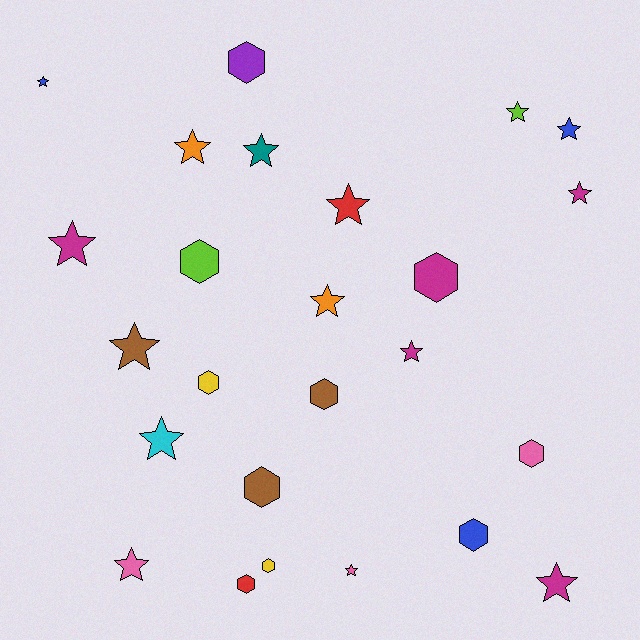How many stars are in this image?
There are 15 stars.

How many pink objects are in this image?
There are 3 pink objects.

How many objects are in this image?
There are 25 objects.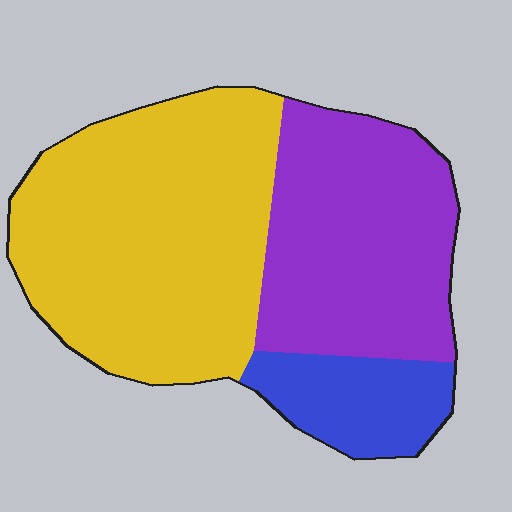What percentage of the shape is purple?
Purple takes up about three eighths (3/8) of the shape.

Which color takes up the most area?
Yellow, at roughly 50%.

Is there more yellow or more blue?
Yellow.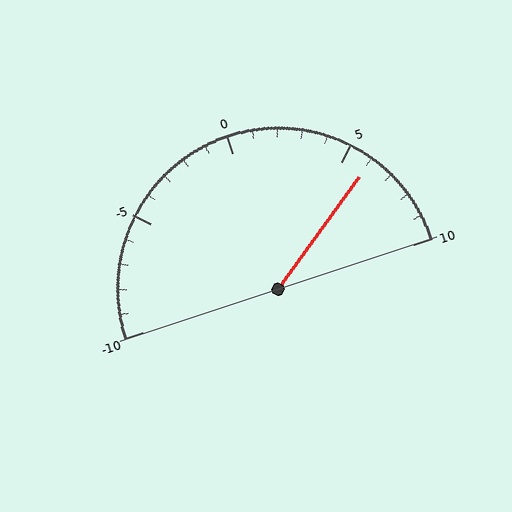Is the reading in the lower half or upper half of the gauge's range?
The reading is in the upper half of the range (-10 to 10).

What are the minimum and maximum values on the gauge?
The gauge ranges from -10 to 10.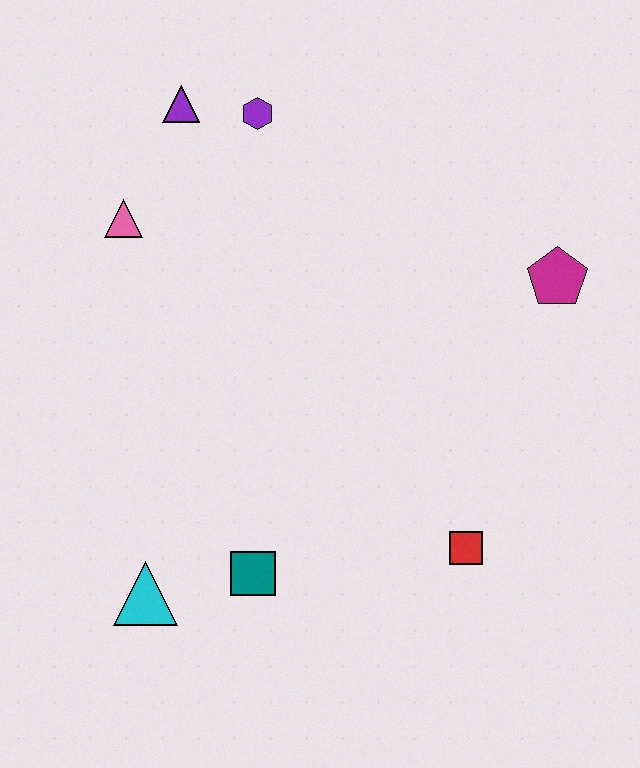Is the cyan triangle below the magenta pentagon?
Yes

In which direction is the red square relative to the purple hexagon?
The red square is below the purple hexagon.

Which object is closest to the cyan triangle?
The teal square is closest to the cyan triangle.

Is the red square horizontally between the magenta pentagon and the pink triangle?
Yes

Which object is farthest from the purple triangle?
The red square is farthest from the purple triangle.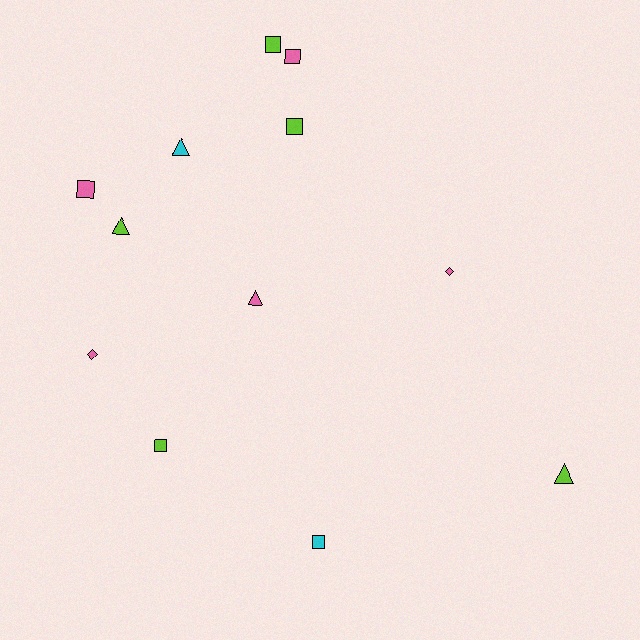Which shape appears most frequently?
Square, with 6 objects.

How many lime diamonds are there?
There are no lime diamonds.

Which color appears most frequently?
Lime, with 5 objects.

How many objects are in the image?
There are 12 objects.